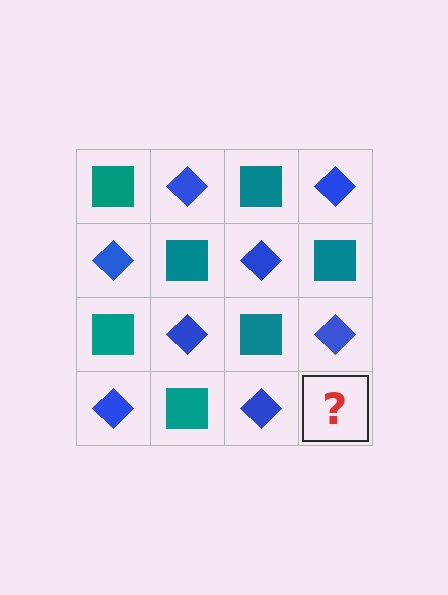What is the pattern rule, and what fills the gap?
The rule is that it alternates teal square and blue diamond in a checkerboard pattern. The gap should be filled with a teal square.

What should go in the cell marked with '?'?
The missing cell should contain a teal square.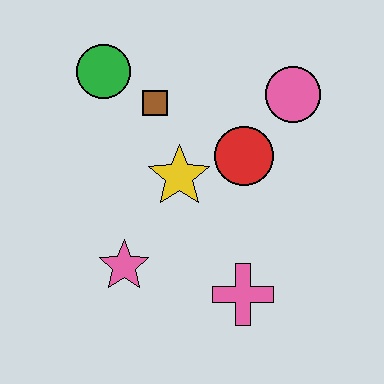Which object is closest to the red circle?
The yellow star is closest to the red circle.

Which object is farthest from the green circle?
The pink cross is farthest from the green circle.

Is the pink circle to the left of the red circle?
No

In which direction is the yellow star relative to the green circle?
The yellow star is below the green circle.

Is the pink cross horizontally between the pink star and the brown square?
No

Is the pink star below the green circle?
Yes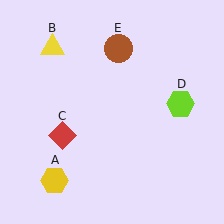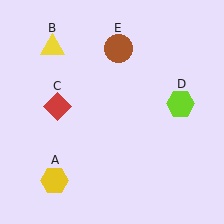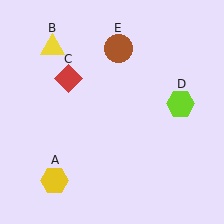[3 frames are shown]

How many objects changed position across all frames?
1 object changed position: red diamond (object C).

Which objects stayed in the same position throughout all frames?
Yellow hexagon (object A) and yellow triangle (object B) and lime hexagon (object D) and brown circle (object E) remained stationary.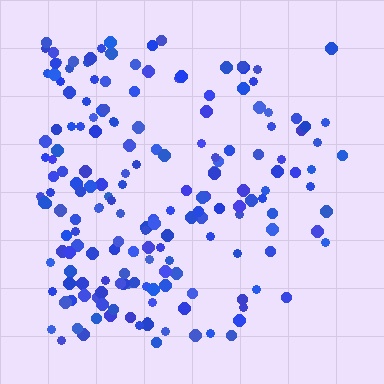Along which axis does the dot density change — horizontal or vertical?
Horizontal.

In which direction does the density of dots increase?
From right to left, with the left side densest.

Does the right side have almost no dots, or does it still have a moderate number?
Still a moderate number, just noticeably fewer than the left.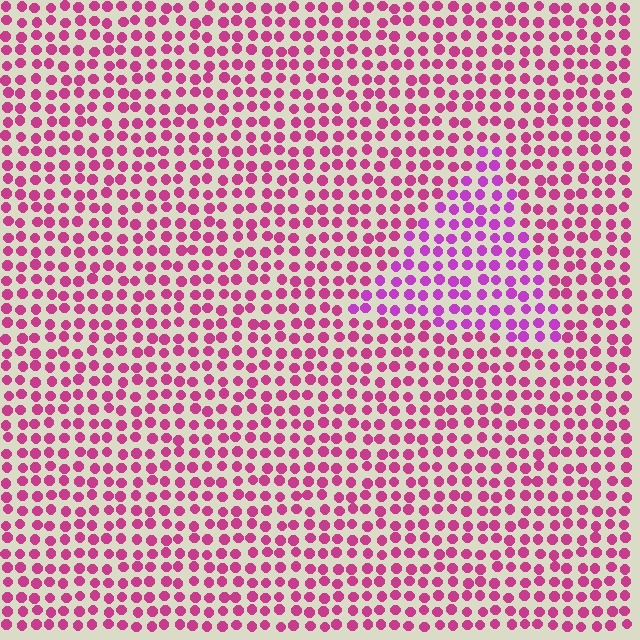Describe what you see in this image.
The image is filled with small magenta elements in a uniform arrangement. A triangle-shaped region is visible where the elements are tinted to a slightly different hue, forming a subtle color boundary.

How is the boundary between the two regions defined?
The boundary is defined purely by a slight shift in hue (about 28 degrees). Spacing, size, and orientation are identical on both sides.